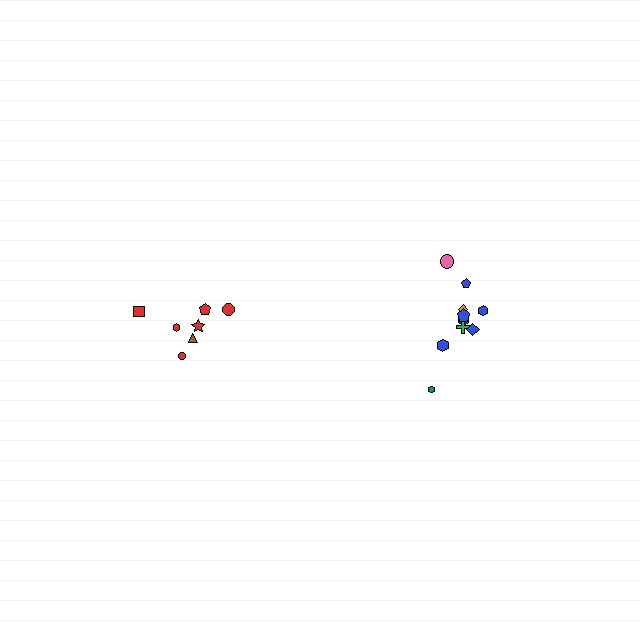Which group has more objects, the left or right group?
The right group.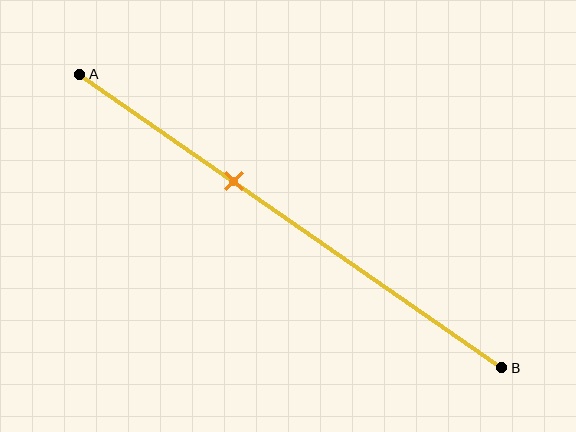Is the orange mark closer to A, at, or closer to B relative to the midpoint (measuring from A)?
The orange mark is closer to point A than the midpoint of segment AB.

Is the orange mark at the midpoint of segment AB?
No, the mark is at about 35% from A, not at the 50% midpoint.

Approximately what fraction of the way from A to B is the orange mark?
The orange mark is approximately 35% of the way from A to B.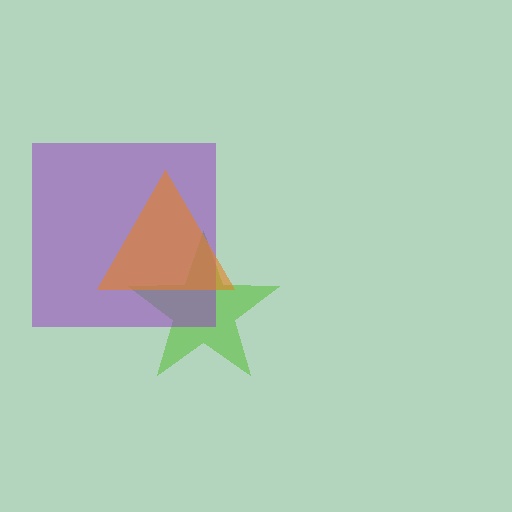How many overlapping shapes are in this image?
There are 3 overlapping shapes in the image.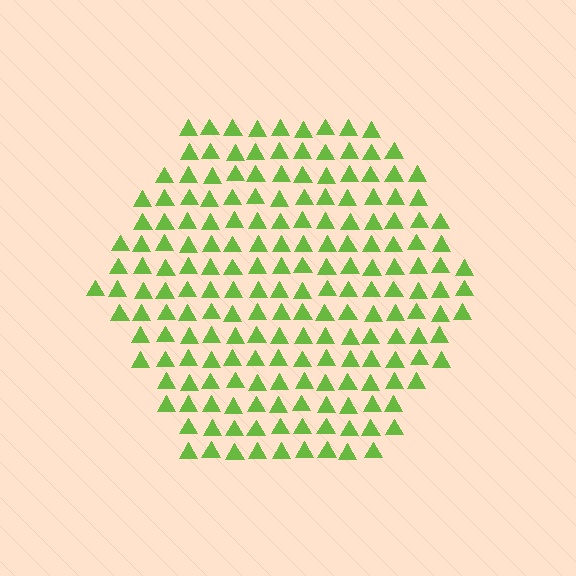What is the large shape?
The large shape is a hexagon.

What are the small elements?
The small elements are triangles.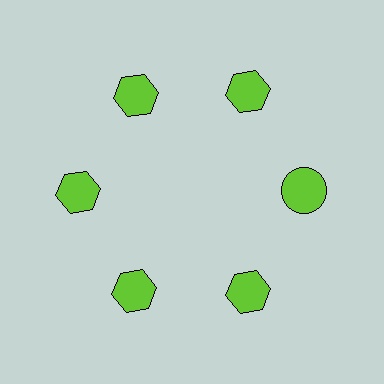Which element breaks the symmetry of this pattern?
The lime circle at roughly the 3 o'clock position breaks the symmetry. All other shapes are lime hexagons.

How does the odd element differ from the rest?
It has a different shape: circle instead of hexagon.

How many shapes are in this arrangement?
There are 6 shapes arranged in a ring pattern.